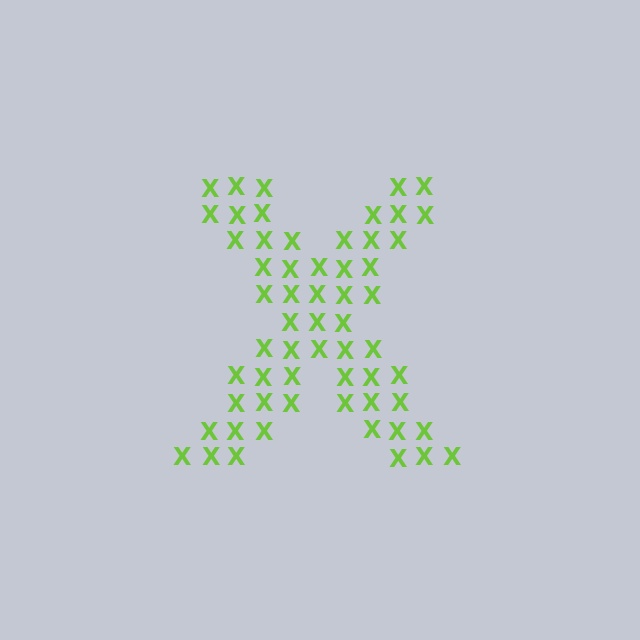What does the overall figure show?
The overall figure shows the letter X.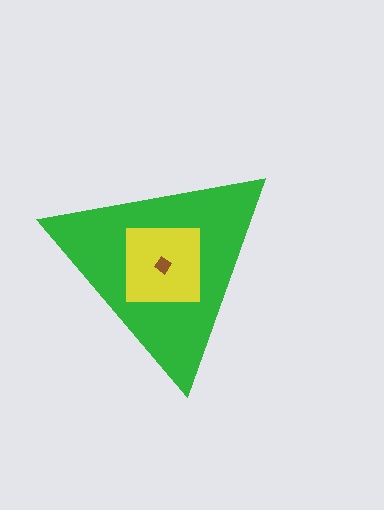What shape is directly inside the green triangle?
The yellow square.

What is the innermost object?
The brown diamond.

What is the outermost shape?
The green triangle.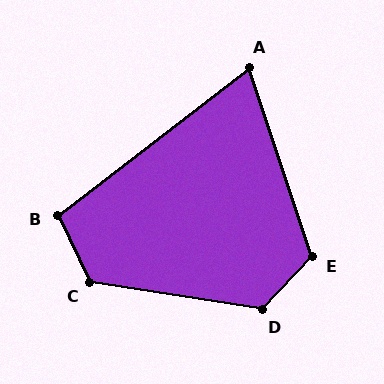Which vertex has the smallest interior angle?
A, at approximately 71 degrees.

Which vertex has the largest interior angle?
D, at approximately 125 degrees.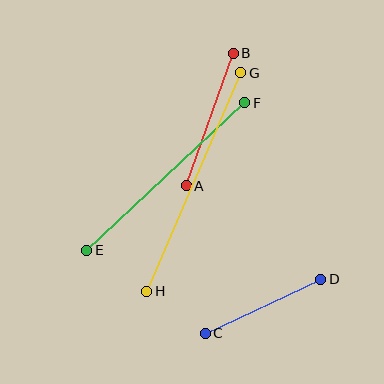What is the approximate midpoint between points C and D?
The midpoint is at approximately (263, 306) pixels.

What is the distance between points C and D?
The distance is approximately 127 pixels.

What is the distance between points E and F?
The distance is approximately 216 pixels.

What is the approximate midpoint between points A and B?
The midpoint is at approximately (210, 120) pixels.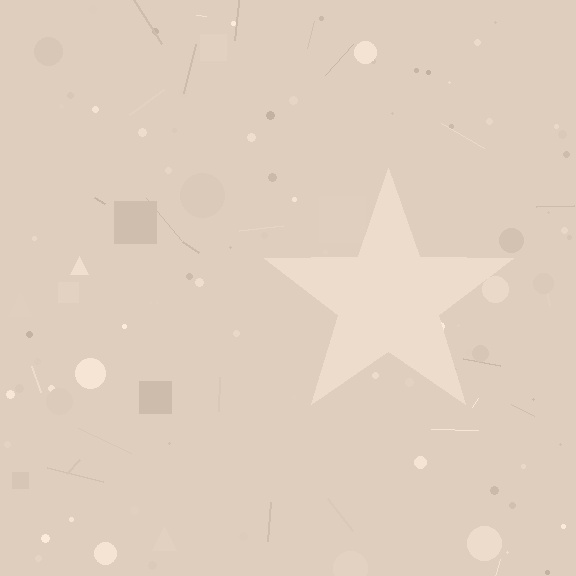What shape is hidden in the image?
A star is hidden in the image.